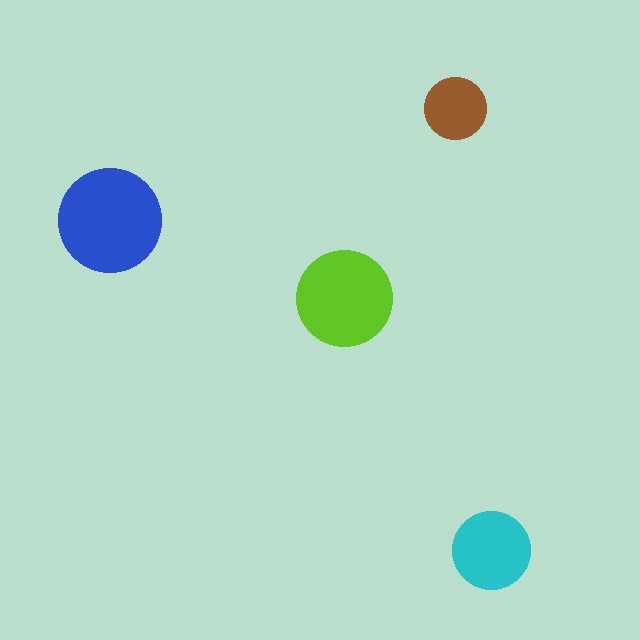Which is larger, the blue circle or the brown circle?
The blue one.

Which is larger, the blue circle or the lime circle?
The blue one.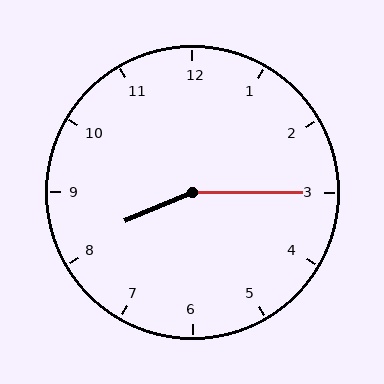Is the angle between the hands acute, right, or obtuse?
It is obtuse.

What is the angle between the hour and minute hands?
Approximately 158 degrees.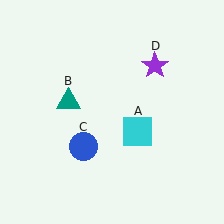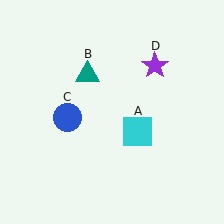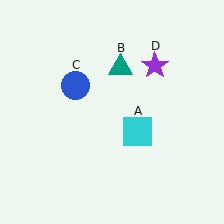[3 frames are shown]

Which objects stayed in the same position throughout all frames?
Cyan square (object A) and purple star (object D) remained stationary.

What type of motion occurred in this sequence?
The teal triangle (object B), blue circle (object C) rotated clockwise around the center of the scene.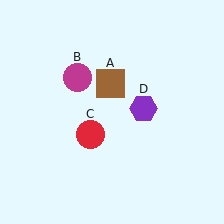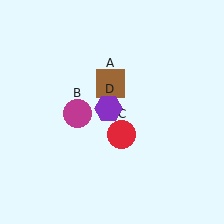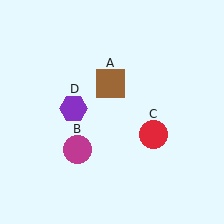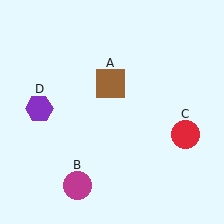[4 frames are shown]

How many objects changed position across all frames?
3 objects changed position: magenta circle (object B), red circle (object C), purple hexagon (object D).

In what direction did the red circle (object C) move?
The red circle (object C) moved right.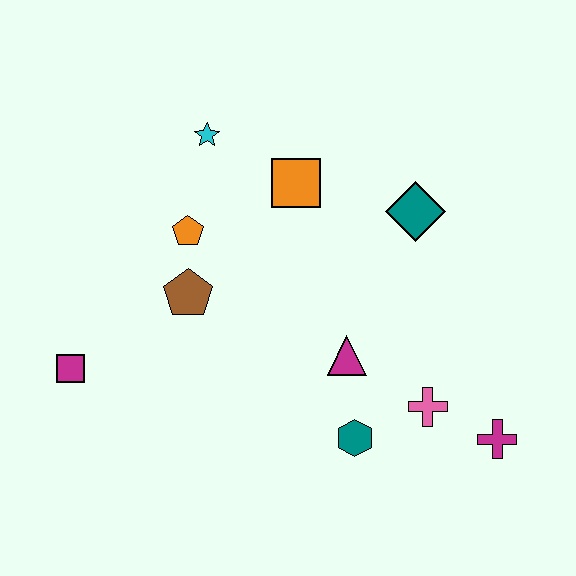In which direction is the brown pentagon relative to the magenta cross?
The brown pentagon is to the left of the magenta cross.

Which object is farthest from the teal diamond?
The magenta square is farthest from the teal diamond.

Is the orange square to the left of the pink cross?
Yes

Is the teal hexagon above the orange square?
No